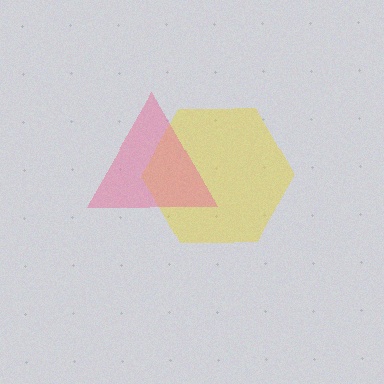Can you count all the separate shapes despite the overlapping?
Yes, there are 2 separate shapes.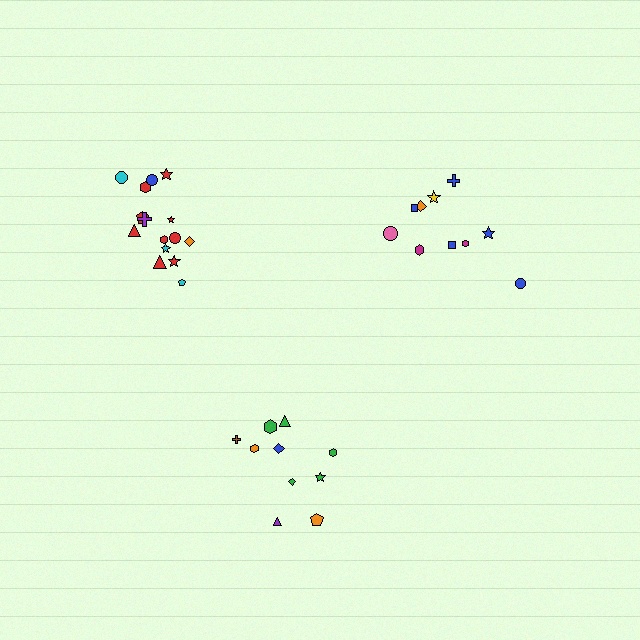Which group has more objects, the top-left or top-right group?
The top-left group.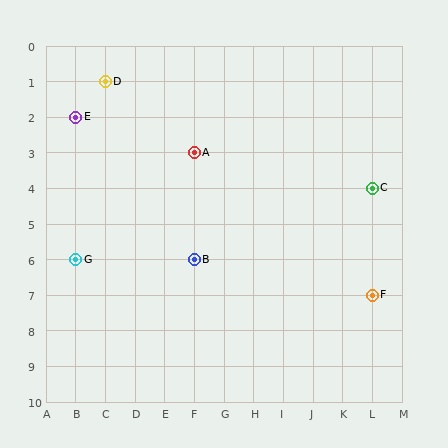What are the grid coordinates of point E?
Point E is at grid coordinates (B, 2).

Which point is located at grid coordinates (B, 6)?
Point G is at (B, 6).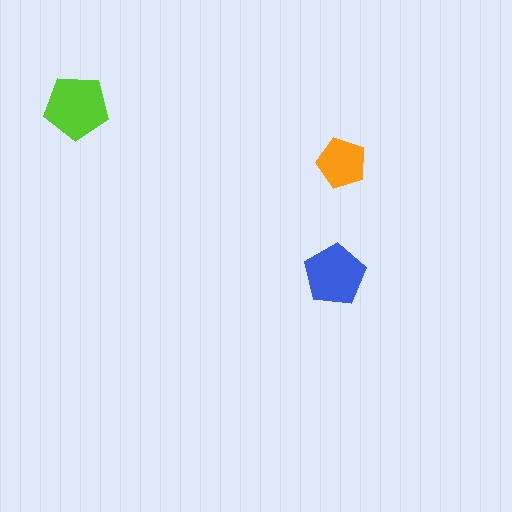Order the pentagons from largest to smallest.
the lime one, the blue one, the orange one.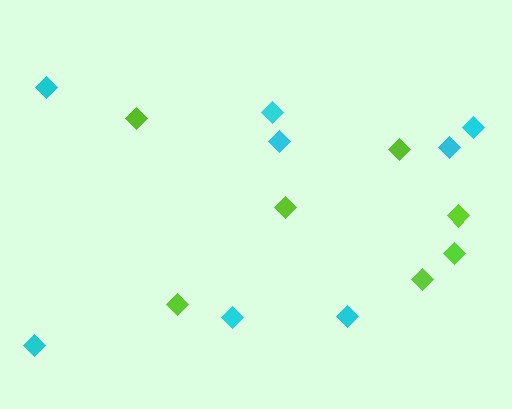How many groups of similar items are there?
There are 2 groups: one group of cyan diamonds (8) and one group of lime diamonds (7).